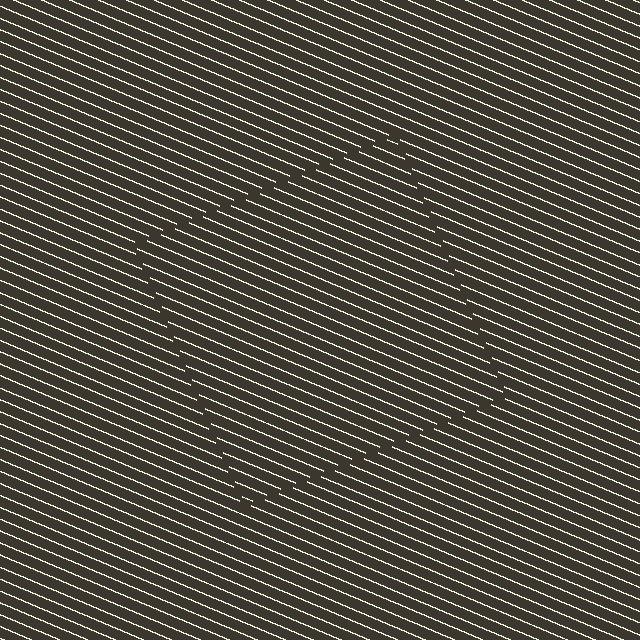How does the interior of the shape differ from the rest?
The interior of the shape contains the same grating, shifted by half a period — the contour is defined by the phase discontinuity where line-ends from the inner and outer gratings abut.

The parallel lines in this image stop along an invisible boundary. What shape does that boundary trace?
An illusory square. The interior of the shape contains the same grating, shifted by half a period — the contour is defined by the phase discontinuity where line-ends from the inner and outer gratings abut.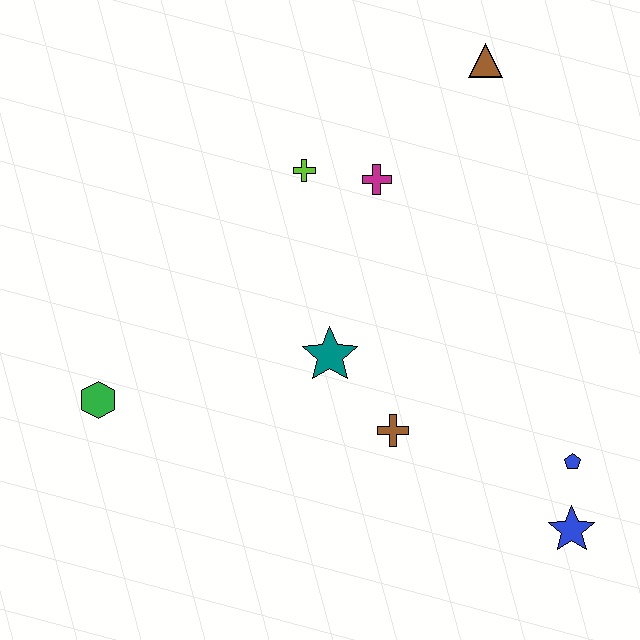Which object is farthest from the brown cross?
The brown triangle is farthest from the brown cross.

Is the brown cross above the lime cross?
No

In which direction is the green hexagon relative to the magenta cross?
The green hexagon is to the left of the magenta cross.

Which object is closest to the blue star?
The blue pentagon is closest to the blue star.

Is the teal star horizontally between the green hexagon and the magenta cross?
Yes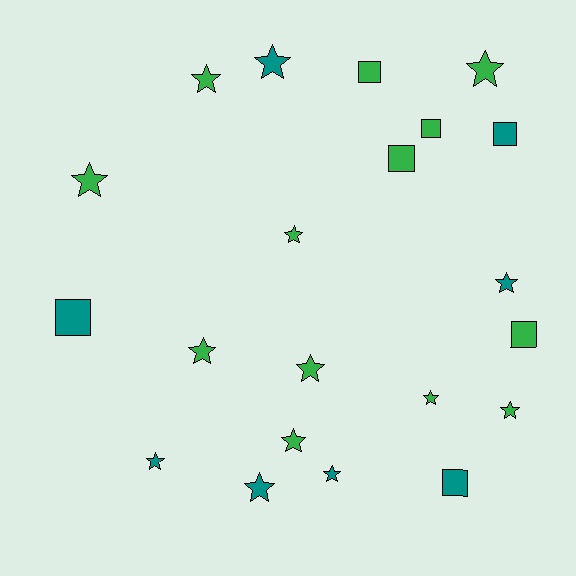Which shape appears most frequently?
Star, with 14 objects.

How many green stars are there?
There are 9 green stars.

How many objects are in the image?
There are 21 objects.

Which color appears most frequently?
Green, with 13 objects.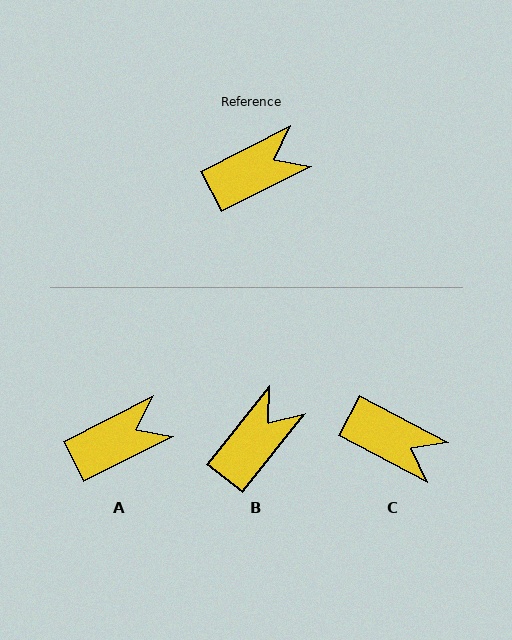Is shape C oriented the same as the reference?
No, it is off by about 55 degrees.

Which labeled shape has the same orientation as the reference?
A.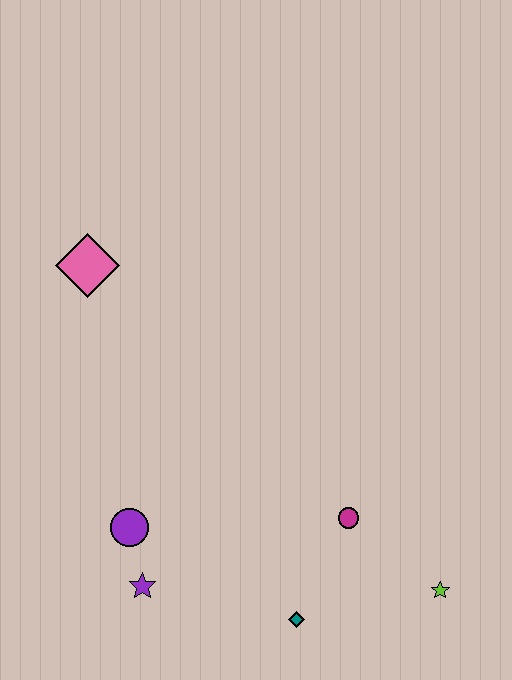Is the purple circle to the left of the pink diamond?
No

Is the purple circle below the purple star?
No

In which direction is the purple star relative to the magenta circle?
The purple star is to the left of the magenta circle.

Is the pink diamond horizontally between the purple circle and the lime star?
No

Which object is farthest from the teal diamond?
The pink diamond is farthest from the teal diamond.